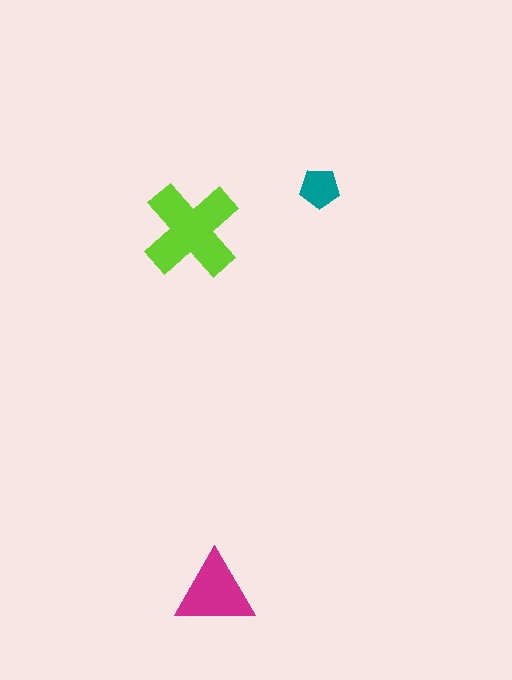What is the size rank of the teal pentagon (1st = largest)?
3rd.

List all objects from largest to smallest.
The lime cross, the magenta triangle, the teal pentagon.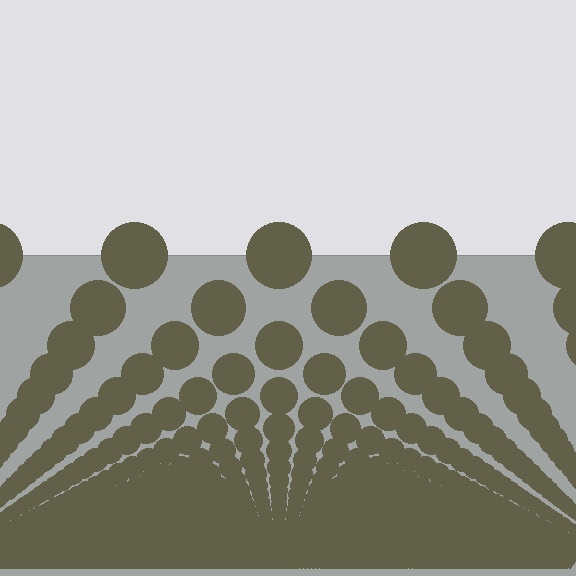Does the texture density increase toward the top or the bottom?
Density increases toward the bottom.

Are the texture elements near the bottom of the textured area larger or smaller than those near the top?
Smaller. The gradient is inverted — elements near the bottom are smaller and denser.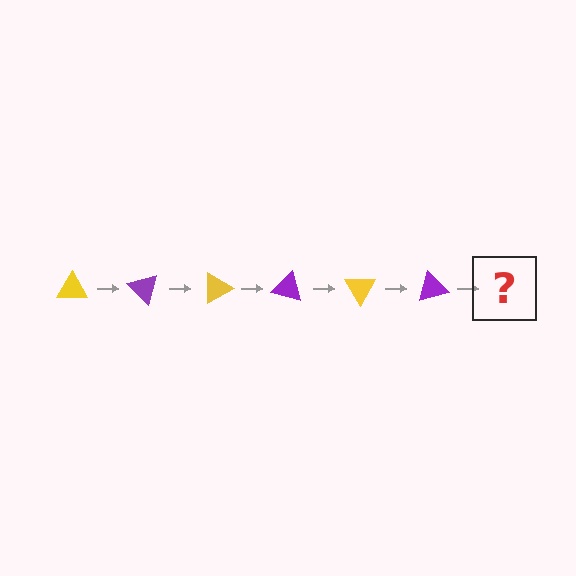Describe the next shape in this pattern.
It should be a yellow triangle, rotated 270 degrees from the start.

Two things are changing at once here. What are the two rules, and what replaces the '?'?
The two rules are that it rotates 45 degrees each step and the color cycles through yellow and purple. The '?' should be a yellow triangle, rotated 270 degrees from the start.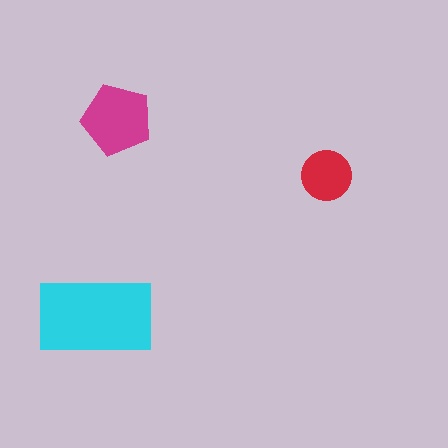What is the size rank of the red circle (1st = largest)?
3rd.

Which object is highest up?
The magenta pentagon is topmost.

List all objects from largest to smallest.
The cyan rectangle, the magenta pentagon, the red circle.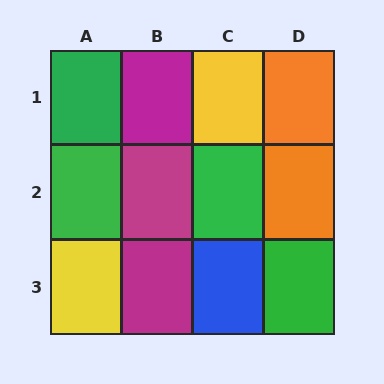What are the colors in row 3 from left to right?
Yellow, magenta, blue, green.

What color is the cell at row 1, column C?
Yellow.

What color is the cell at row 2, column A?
Green.